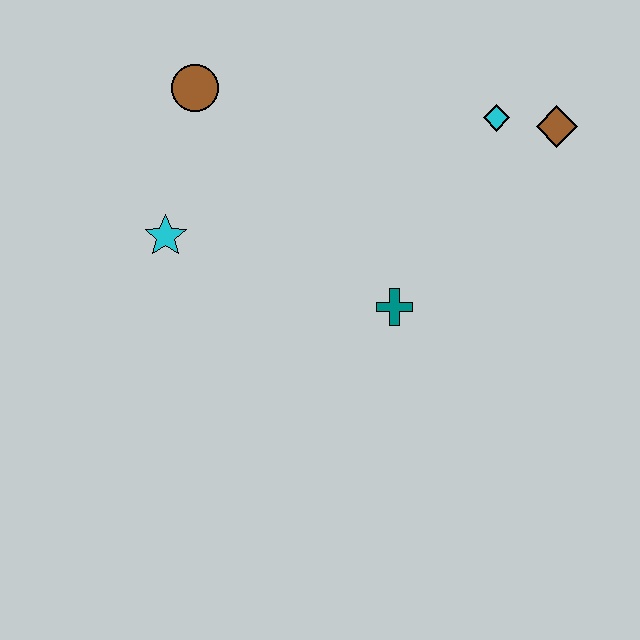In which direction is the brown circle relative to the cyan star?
The brown circle is above the cyan star.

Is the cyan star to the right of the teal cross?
No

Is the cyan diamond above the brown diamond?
Yes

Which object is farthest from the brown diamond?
The cyan star is farthest from the brown diamond.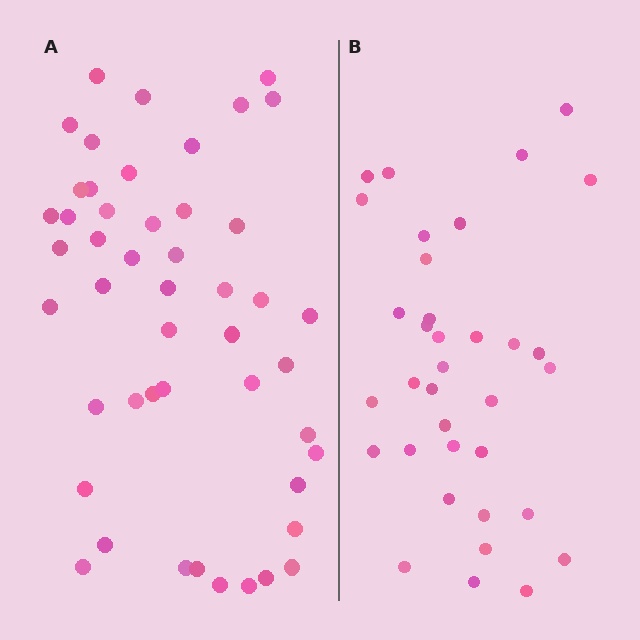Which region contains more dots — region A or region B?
Region A (the left region) has more dots.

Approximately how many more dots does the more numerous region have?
Region A has approximately 15 more dots than region B.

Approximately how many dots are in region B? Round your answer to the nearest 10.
About 40 dots. (The exact count is 35, which rounds to 40.)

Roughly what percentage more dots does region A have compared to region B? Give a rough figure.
About 35% more.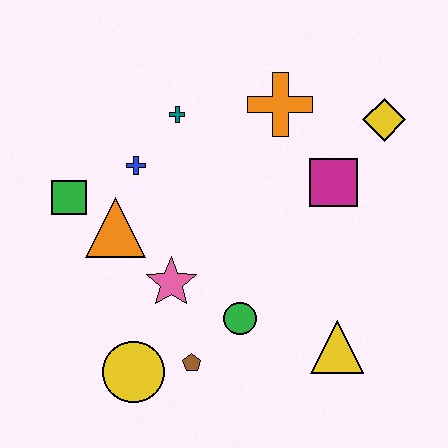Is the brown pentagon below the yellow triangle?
Yes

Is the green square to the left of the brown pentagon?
Yes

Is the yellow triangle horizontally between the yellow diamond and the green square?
Yes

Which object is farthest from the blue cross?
The yellow triangle is farthest from the blue cross.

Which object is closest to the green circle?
The brown pentagon is closest to the green circle.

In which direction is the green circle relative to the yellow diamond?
The green circle is below the yellow diamond.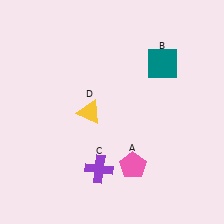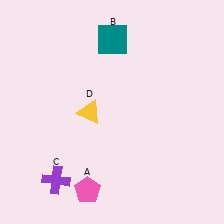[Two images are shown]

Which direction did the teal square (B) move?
The teal square (B) moved left.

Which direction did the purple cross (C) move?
The purple cross (C) moved left.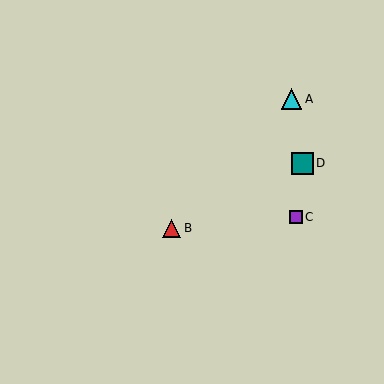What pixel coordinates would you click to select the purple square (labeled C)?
Click at (296, 217) to select the purple square C.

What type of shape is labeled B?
Shape B is a red triangle.